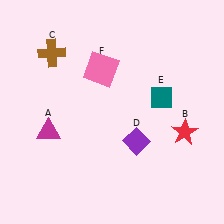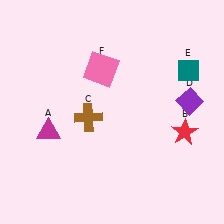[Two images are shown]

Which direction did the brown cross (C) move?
The brown cross (C) moved down.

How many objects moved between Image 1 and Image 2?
3 objects moved between the two images.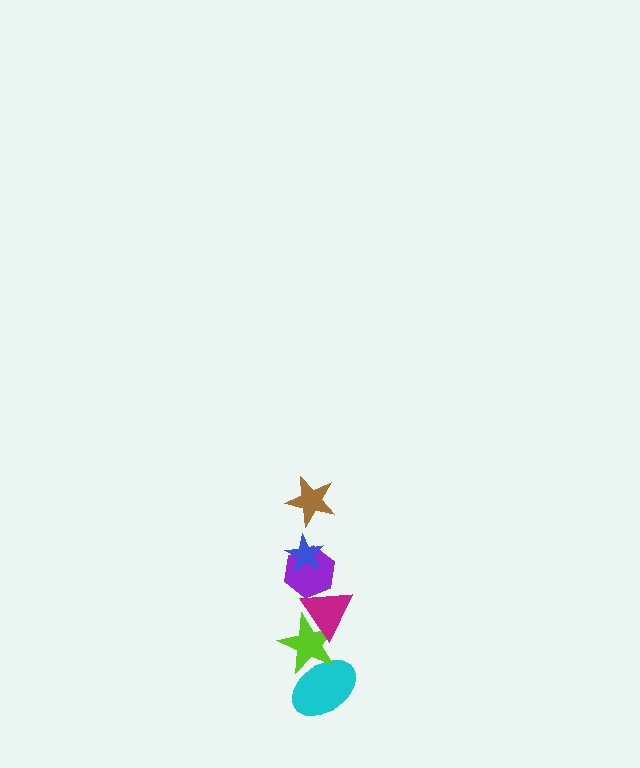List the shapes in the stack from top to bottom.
From top to bottom: the brown star, the blue star, the purple hexagon, the magenta triangle, the lime star, the cyan ellipse.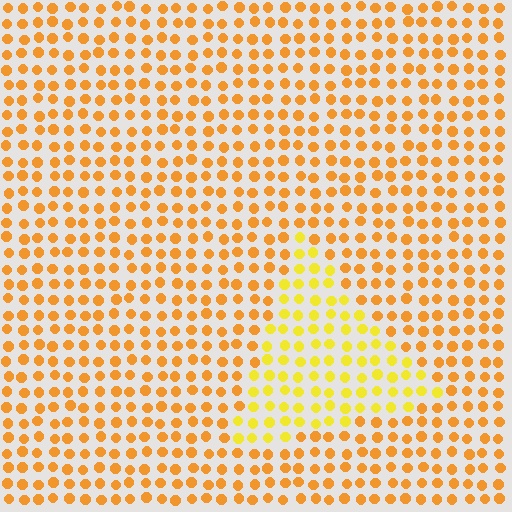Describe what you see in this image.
The image is filled with small orange elements in a uniform arrangement. A triangle-shaped region is visible where the elements are tinted to a slightly different hue, forming a subtle color boundary.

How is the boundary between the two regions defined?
The boundary is defined purely by a slight shift in hue (about 25 degrees). Spacing, size, and orientation are identical on both sides.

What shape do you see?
I see a triangle.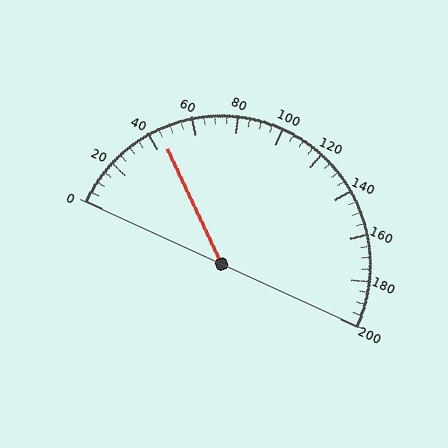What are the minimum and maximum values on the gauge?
The gauge ranges from 0 to 200.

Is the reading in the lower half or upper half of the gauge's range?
The reading is in the lower half of the range (0 to 200).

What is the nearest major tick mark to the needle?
The nearest major tick mark is 40.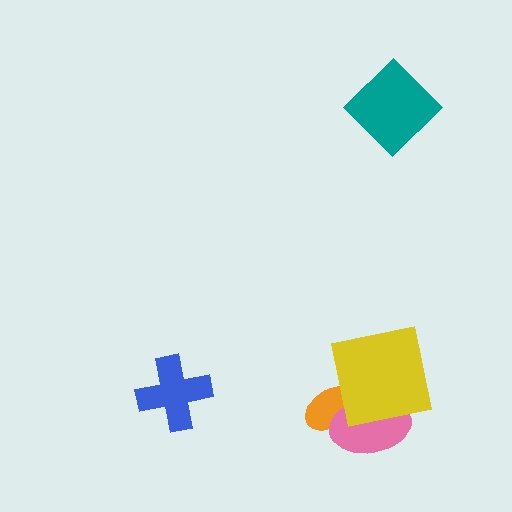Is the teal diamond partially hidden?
No, no other shape covers it.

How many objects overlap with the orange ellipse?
2 objects overlap with the orange ellipse.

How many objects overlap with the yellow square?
2 objects overlap with the yellow square.